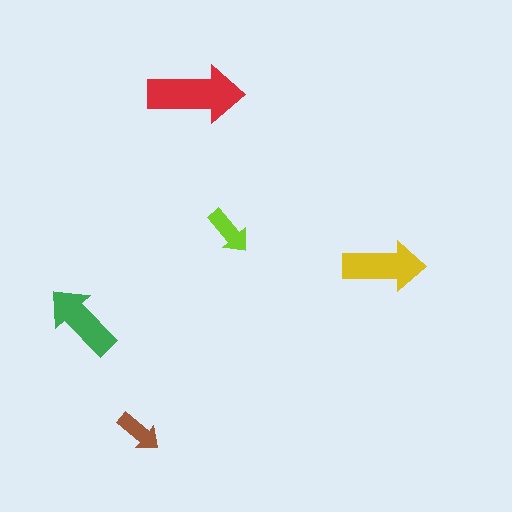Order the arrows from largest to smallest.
the red one, the yellow one, the green one, the lime one, the brown one.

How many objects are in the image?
There are 5 objects in the image.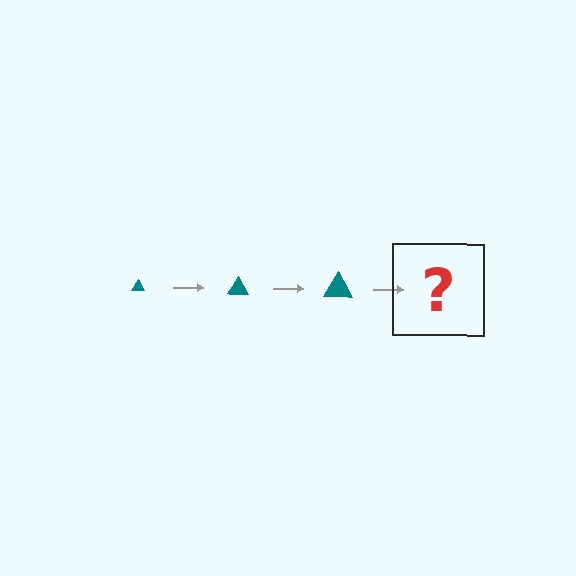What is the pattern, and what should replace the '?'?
The pattern is that the triangle gets progressively larger each step. The '?' should be a teal triangle, larger than the previous one.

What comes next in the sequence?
The next element should be a teal triangle, larger than the previous one.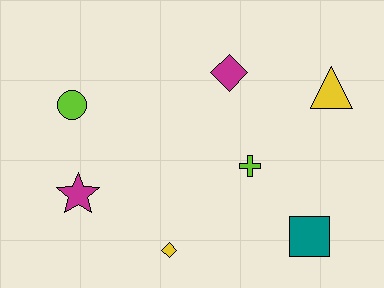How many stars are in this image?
There is 1 star.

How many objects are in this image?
There are 7 objects.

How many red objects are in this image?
There are no red objects.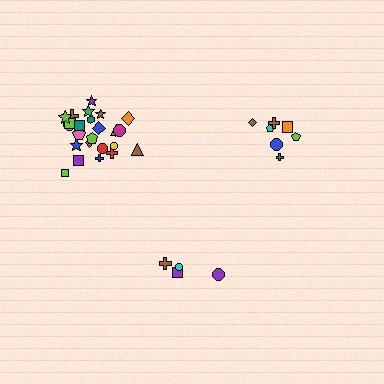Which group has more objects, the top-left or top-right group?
The top-left group.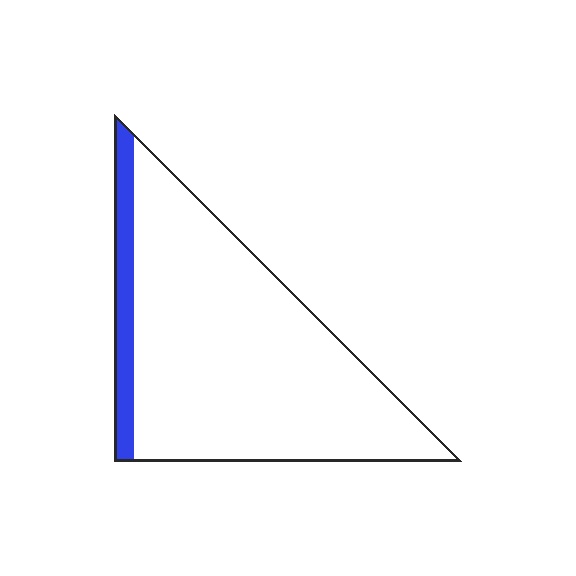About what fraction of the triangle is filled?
About one tenth (1/10).